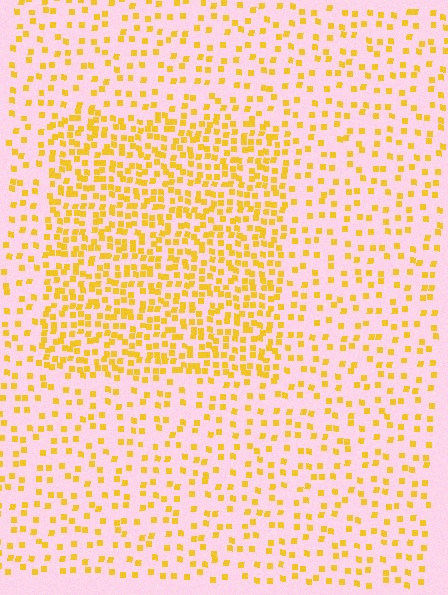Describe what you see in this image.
The image contains small yellow elements arranged at two different densities. A rectangle-shaped region is visible where the elements are more densely packed than the surrounding area.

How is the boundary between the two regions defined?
The boundary is defined by a change in element density (approximately 2.3x ratio). All elements are the same color, size, and shape.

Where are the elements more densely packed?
The elements are more densely packed inside the rectangle boundary.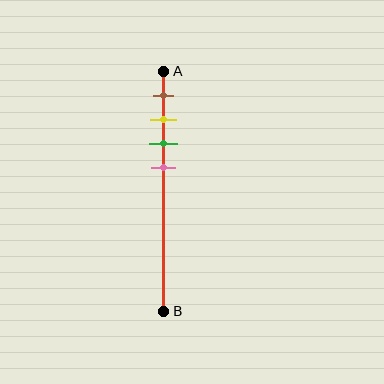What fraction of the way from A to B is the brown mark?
The brown mark is approximately 10% (0.1) of the way from A to B.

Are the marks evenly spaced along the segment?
Yes, the marks are approximately evenly spaced.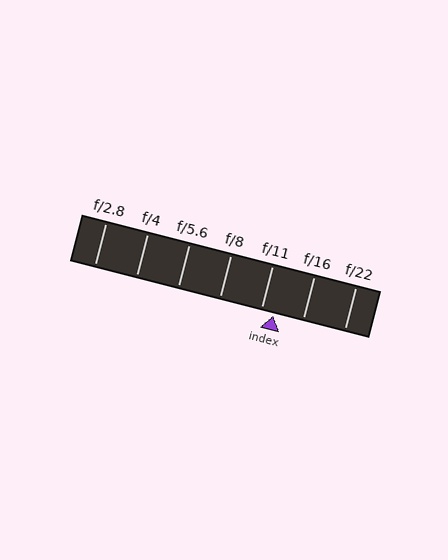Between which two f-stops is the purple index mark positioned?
The index mark is between f/11 and f/16.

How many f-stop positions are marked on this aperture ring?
There are 7 f-stop positions marked.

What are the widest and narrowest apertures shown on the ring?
The widest aperture shown is f/2.8 and the narrowest is f/22.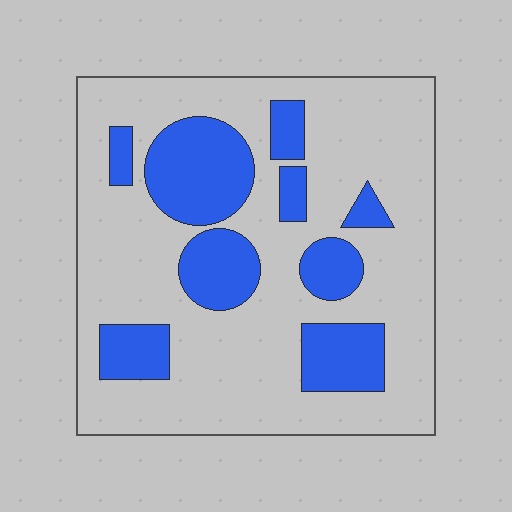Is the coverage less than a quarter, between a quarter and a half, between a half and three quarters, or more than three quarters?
Between a quarter and a half.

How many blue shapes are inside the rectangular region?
9.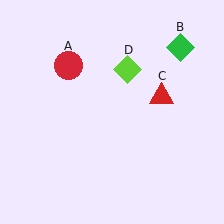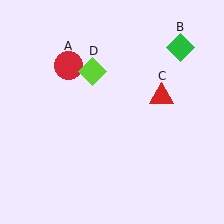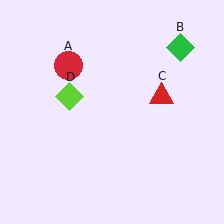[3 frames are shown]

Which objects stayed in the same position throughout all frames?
Red circle (object A) and green diamond (object B) and red triangle (object C) remained stationary.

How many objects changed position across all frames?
1 object changed position: lime diamond (object D).